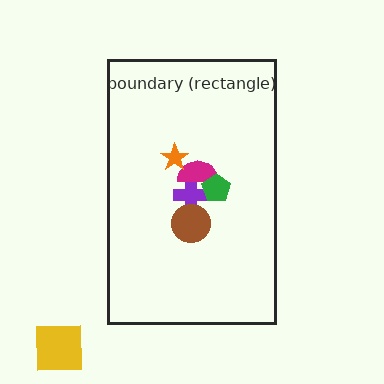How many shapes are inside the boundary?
5 inside, 1 outside.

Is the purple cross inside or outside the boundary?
Inside.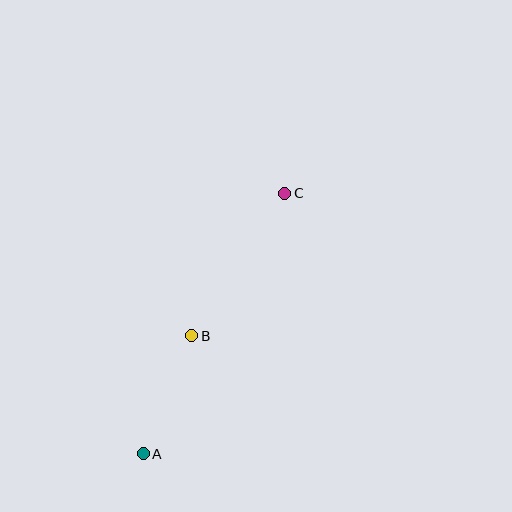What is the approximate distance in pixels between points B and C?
The distance between B and C is approximately 170 pixels.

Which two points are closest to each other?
Points A and B are closest to each other.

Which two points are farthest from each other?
Points A and C are farthest from each other.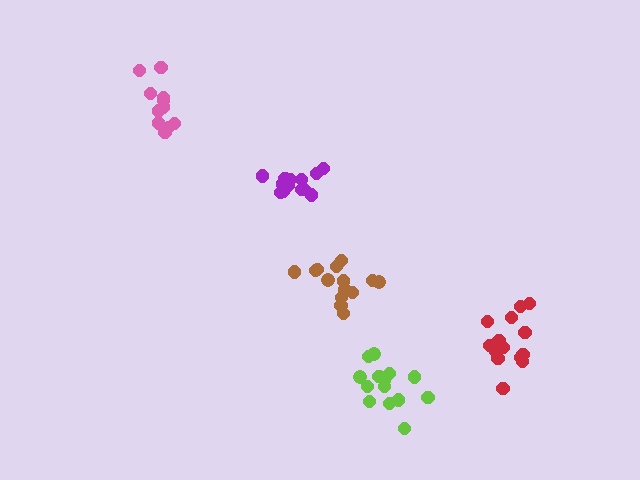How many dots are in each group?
Group 1: 14 dots, Group 2: 14 dots, Group 3: 13 dots, Group 4: 11 dots, Group 5: 15 dots (67 total).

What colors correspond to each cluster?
The clusters are colored: brown, lime, purple, pink, red.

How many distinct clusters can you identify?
There are 5 distinct clusters.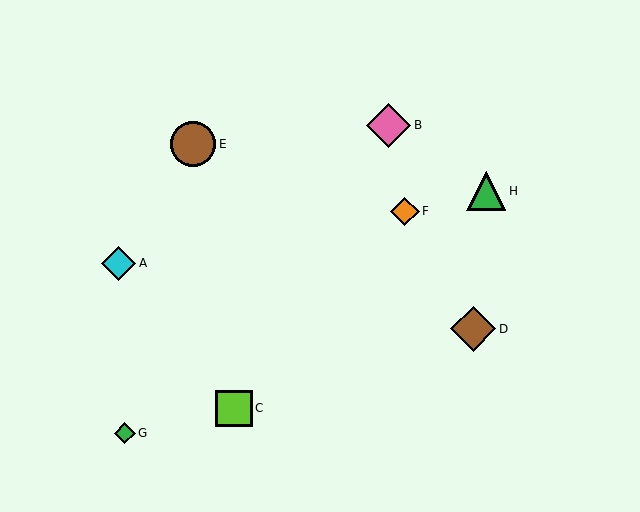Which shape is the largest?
The brown diamond (labeled D) is the largest.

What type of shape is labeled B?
Shape B is a pink diamond.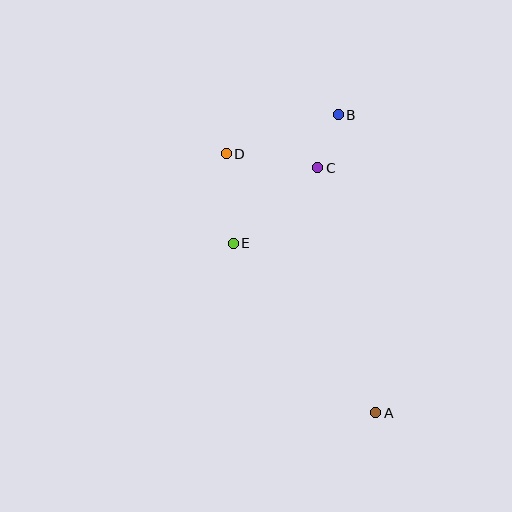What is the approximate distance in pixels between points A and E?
The distance between A and E is approximately 221 pixels.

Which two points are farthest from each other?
Points A and B are farthest from each other.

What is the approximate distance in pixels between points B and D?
The distance between B and D is approximately 119 pixels.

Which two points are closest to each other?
Points B and C are closest to each other.